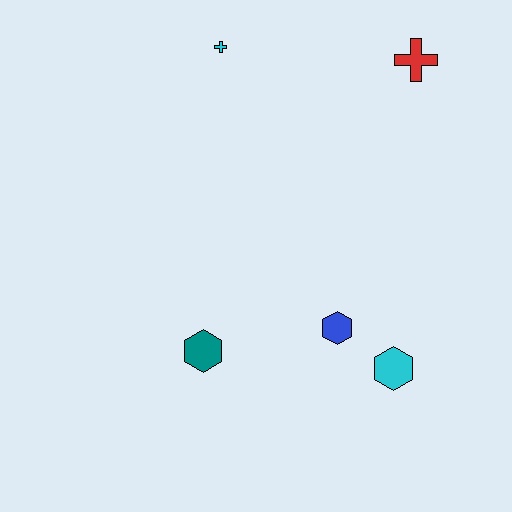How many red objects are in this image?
There is 1 red object.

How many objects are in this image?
There are 5 objects.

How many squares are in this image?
There are no squares.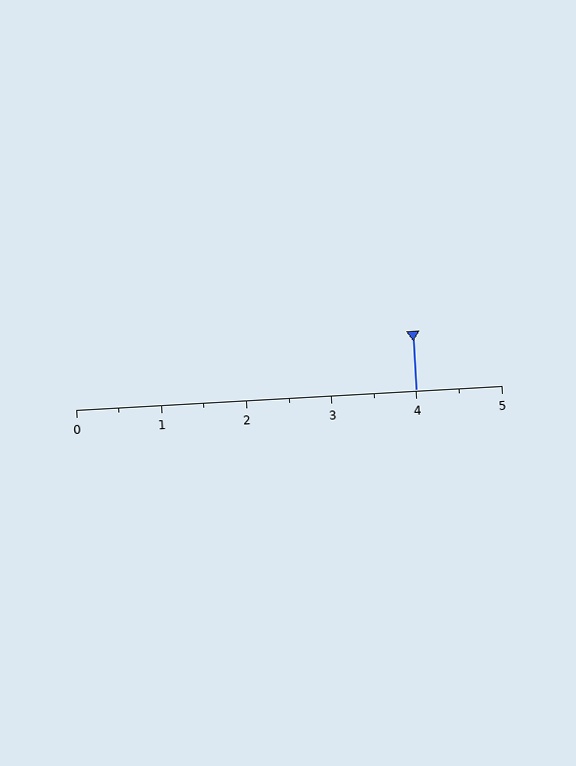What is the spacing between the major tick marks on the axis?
The major ticks are spaced 1 apart.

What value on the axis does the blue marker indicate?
The marker indicates approximately 4.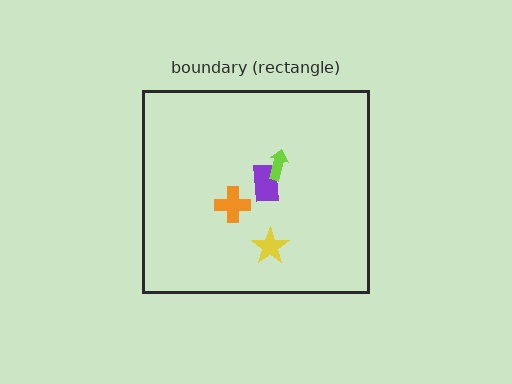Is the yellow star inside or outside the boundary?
Inside.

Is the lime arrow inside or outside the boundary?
Inside.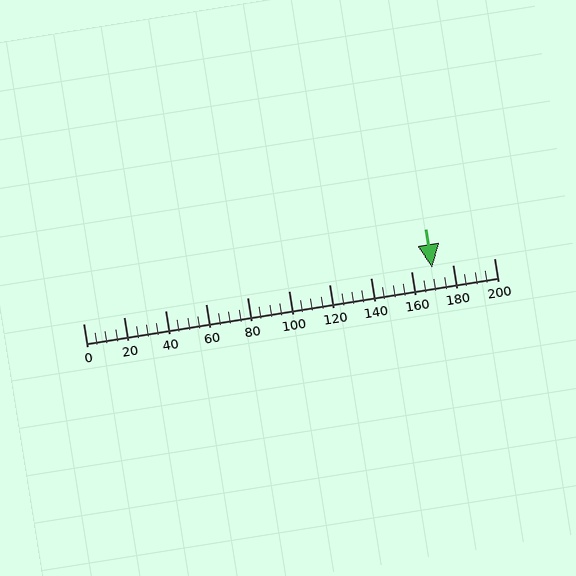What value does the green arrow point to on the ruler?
The green arrow points to approximately 170.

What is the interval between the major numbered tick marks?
The major tick marks are spaced 20 units apart.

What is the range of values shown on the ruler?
The ruler shows values from 0 to 200.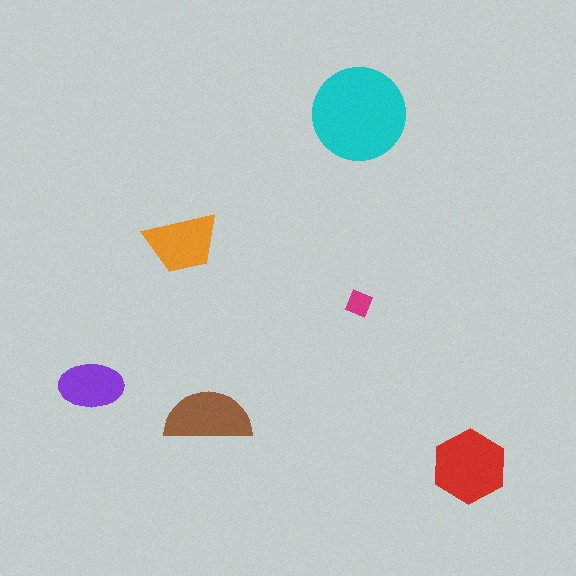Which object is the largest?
The cyan circle.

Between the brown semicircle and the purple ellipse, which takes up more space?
The brown semicircle.